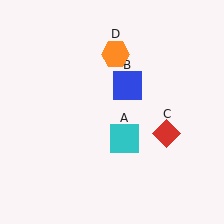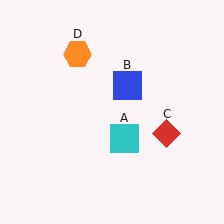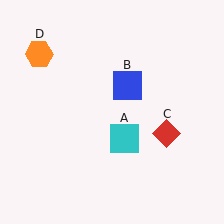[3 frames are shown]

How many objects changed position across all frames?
1 object changed position: orange hexagon (object D).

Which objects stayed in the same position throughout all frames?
Cyan square (object A) and blue square (object B) and red diamond (object C) remained stationary.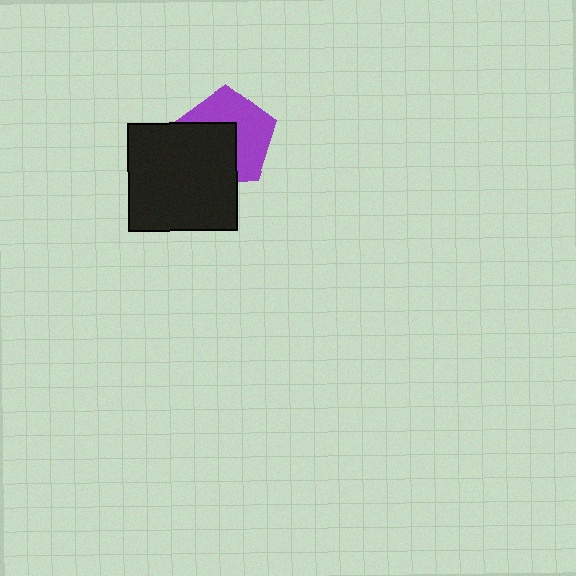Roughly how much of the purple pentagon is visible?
About half of it is visible (roughly 54%).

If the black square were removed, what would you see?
You would see the complete purple pentagon.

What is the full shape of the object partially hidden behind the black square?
The partially hidden object is a purple pentagon.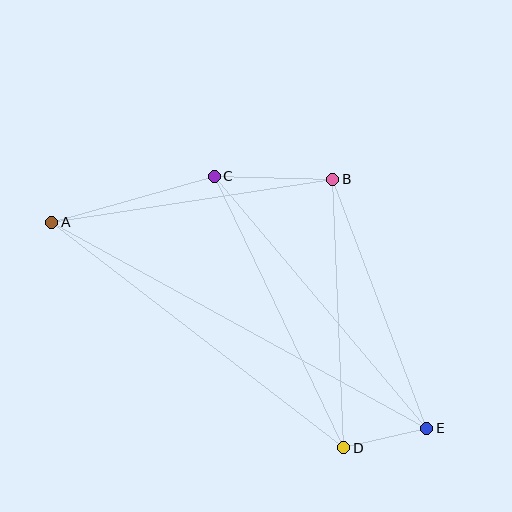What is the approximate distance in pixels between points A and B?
The distance between A and B is approximately 284 pixels.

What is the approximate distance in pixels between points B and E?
The distance between B and E is approximately 266 pixels.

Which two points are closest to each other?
Points D and E are closest to each other.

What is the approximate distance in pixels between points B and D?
The distance between B and D is approximately 269 pixels.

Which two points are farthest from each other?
Points A and E are farthest from each other.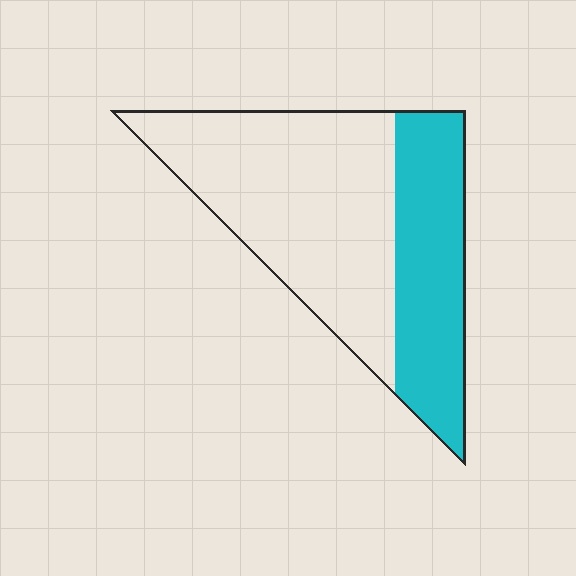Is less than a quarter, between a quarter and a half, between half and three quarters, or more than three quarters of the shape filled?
Between a quarter and a half.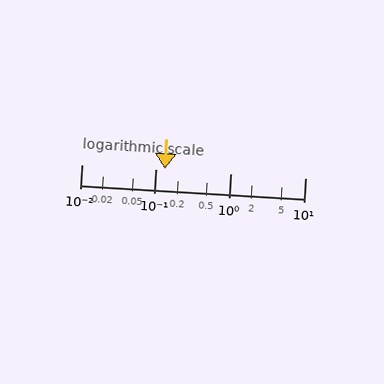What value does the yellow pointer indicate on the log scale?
The pointer indicates approximately 0.13.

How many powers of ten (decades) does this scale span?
The scale spans 3 decades, from 0.01 to 10.